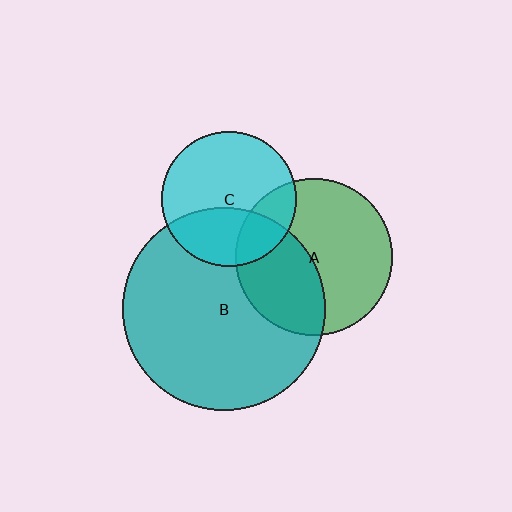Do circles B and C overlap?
Yes.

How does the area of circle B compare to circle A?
Approximately 1.7 times.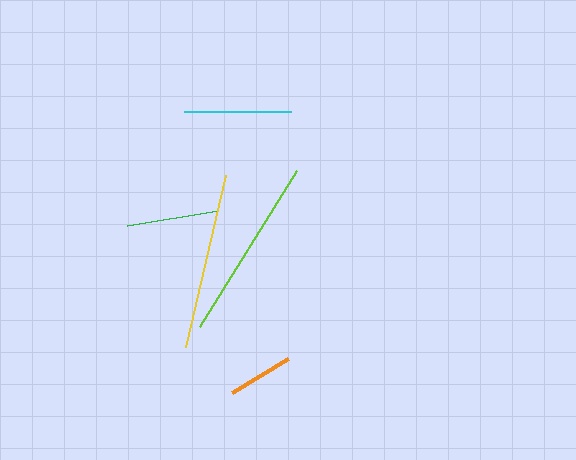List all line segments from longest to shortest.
From longest to shortest: lime, yellow, cyan, green, orange.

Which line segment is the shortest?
The orange line is the shortest at approximately 66 pixels.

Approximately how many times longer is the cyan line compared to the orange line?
The cyan line is approximately 1.6 times the length of the orange line.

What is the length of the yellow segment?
The yellow segment is approximately 176 pixels long.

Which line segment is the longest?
The lime line is the longest at approximately 184 pixels.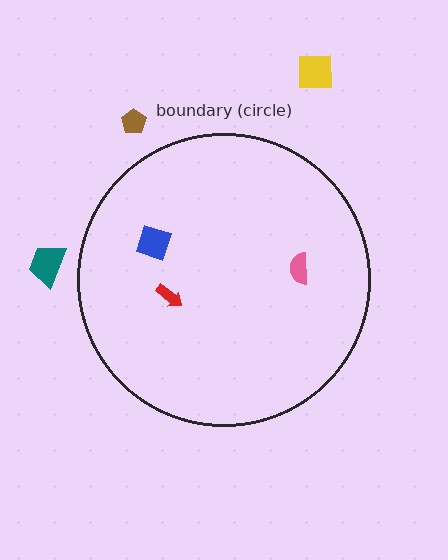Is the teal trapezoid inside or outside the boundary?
Outside.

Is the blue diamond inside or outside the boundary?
Inside.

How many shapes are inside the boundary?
3 inside, 3 outside.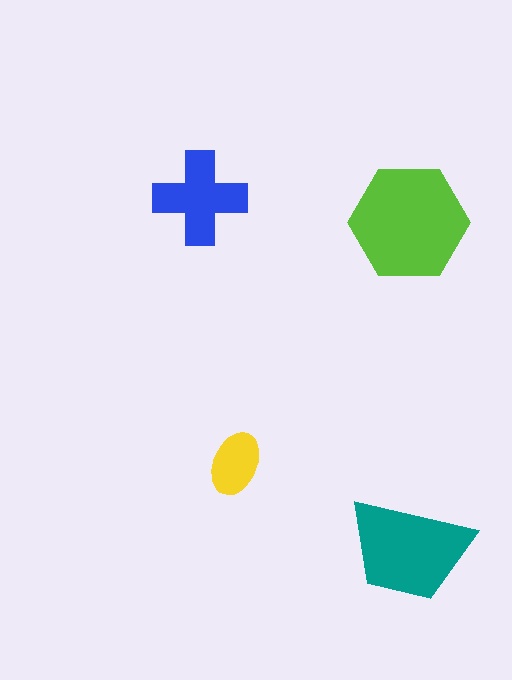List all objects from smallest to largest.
The yellow ellipse, the blue cross, the teal trapezoid, the lime hexagon.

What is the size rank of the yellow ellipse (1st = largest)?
4th.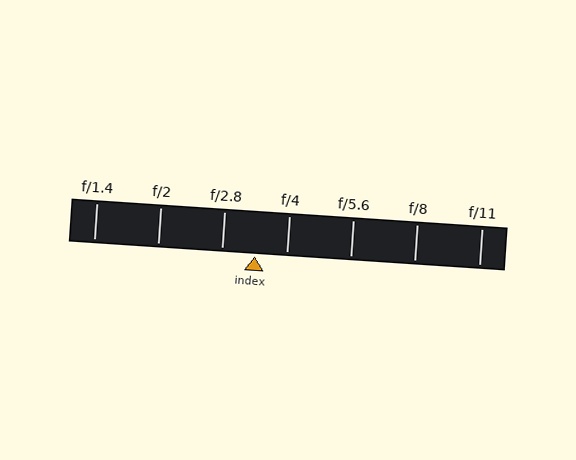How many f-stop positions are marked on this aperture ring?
There are 7 f-stop positions marked.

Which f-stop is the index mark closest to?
The index mark is closest to f/4.